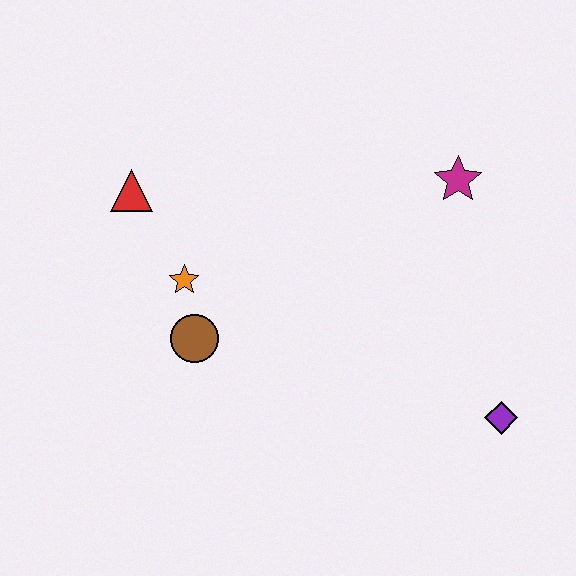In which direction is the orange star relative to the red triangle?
The orange star is below the red triangle.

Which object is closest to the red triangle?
The orange star is closest to the red triangle.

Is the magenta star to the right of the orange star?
Yes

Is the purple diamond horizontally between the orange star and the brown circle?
No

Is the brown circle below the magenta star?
Yes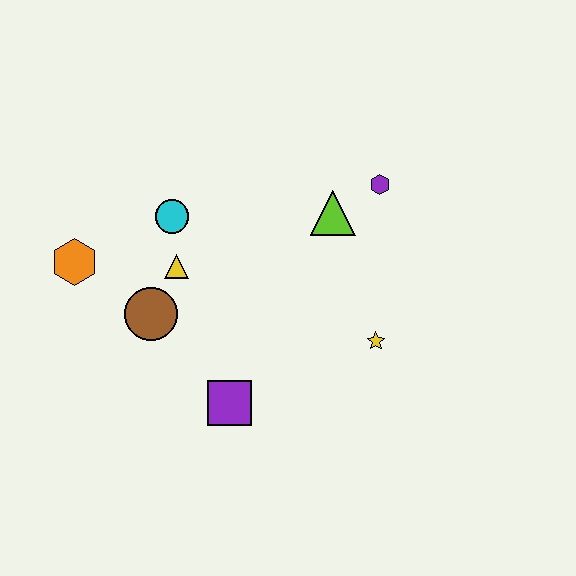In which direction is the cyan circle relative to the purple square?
The cyan circle is above the purple square.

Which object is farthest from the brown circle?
The purple hexagon is farthest from the brown circle.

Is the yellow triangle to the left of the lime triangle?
Yes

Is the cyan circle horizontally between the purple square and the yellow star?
No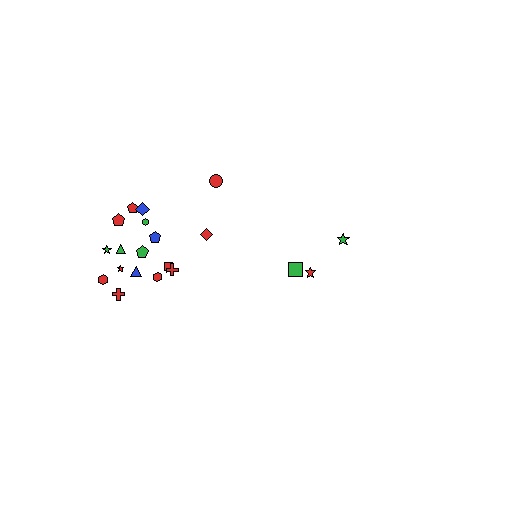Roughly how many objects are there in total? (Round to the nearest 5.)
Roughly 20 objects in total.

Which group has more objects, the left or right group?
The left group.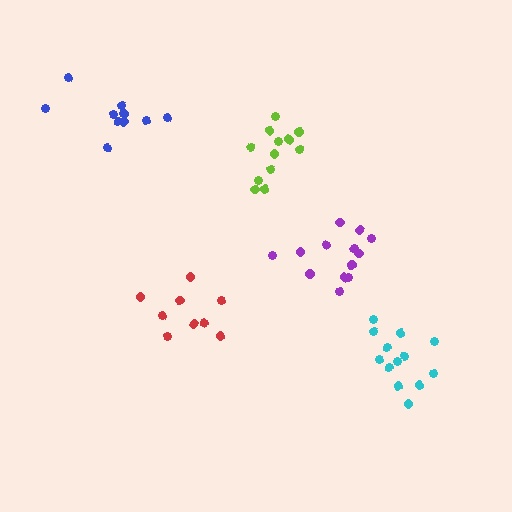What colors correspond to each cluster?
The clusters are colored: blue, lime, red, purple, cyan.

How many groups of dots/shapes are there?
There are 5 groups.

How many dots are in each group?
Group 1: 11 dots, Group 2: 12 dots, Group 3: 9 dots, Group 4: 13 dots, Group 5: 13 dots (58 total).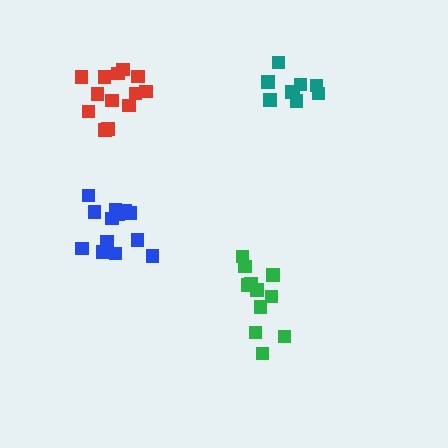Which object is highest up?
The teal cluster is topmost.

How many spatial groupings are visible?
There are 4 spatial groupings.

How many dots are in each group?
Group 1: 9 dots, Group 2: 11 dots, Group 3: 13 dots, Group 4: 13 dots (46 total).